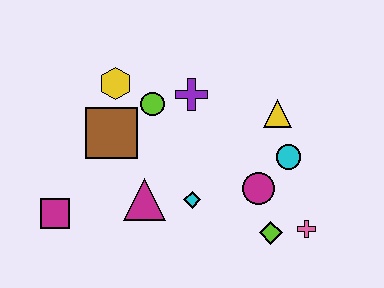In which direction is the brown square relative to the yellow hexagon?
The brown square is below the yellow hexagon.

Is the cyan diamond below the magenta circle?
Yes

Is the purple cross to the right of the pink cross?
No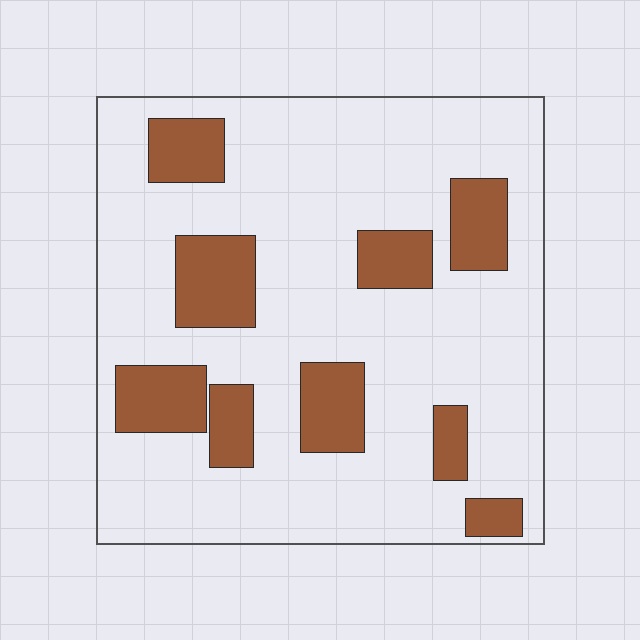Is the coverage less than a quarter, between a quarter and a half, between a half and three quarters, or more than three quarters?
Less than a quarter.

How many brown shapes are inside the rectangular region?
9.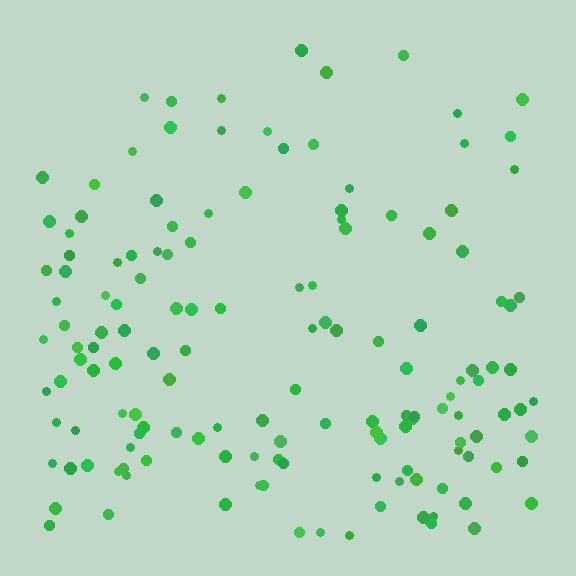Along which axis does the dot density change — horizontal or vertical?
Vertical.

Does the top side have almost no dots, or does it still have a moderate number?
Still a moderate number, just noticeably fewer than the bottom.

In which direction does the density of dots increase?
From top to bottom, with the bottom side densest.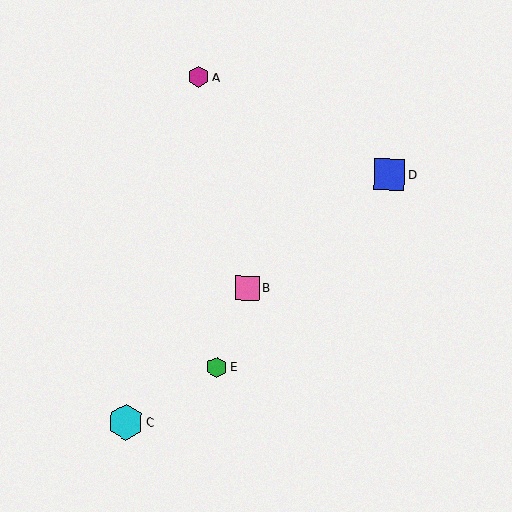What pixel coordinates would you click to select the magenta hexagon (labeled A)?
Click at (199, 77) to select the magenta hexagon A.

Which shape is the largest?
The cyan hexagon (labeled C) is the largest.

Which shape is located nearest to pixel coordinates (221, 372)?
The green hexagon (labeled E) at (217, 367) is nearest to that location.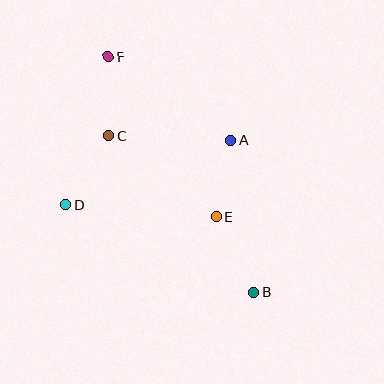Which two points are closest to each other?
Points A and E are closest to each other.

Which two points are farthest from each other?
Points B and F are farthest from each other.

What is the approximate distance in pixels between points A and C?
The distance between A and C is approximately 122 pixels.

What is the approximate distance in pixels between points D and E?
The distance between D and E is approximately 151 pixels.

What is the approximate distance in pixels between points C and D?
The distance between C and D is approximately 81 pixels.